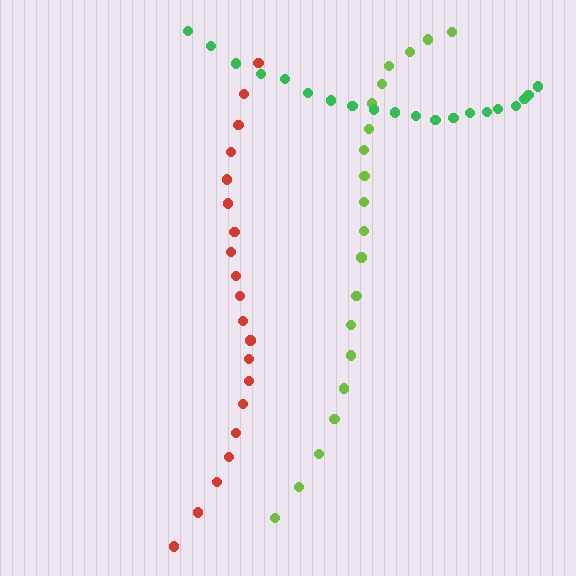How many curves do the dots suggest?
There are 3 distinct paths.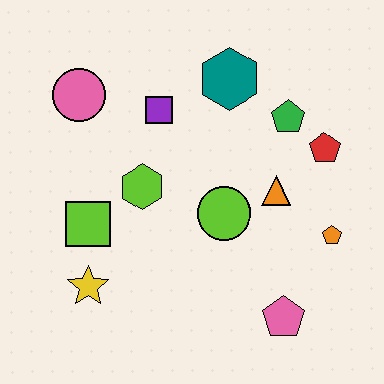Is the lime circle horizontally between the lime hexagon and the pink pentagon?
Yes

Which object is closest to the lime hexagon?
The lime square is closest to the lime hexagon.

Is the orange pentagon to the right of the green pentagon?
Yes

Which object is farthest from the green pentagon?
The yellow star is farthest from the green pentagon.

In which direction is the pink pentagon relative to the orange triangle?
The pink pentagon is below the orange triangle.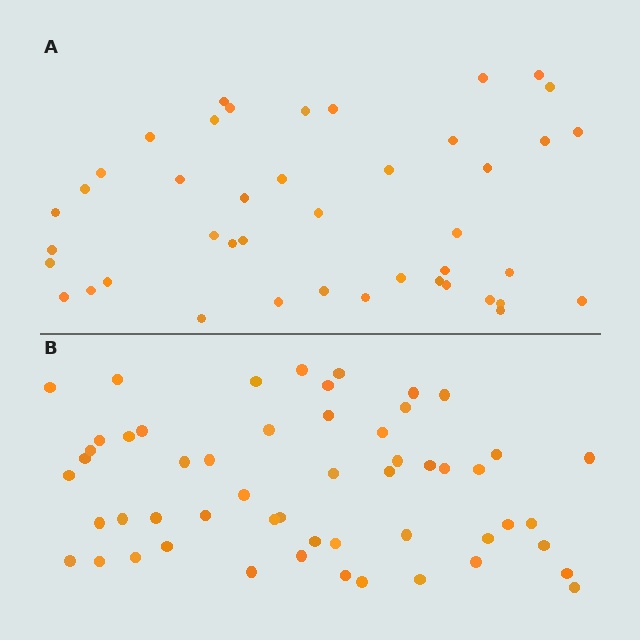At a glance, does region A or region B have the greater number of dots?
Region B (the bottom region) has more dots.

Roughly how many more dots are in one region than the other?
Region B has roughly 12 or so more dots than region A.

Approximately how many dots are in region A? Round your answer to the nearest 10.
About 40 dots. (The exact count is 43, which rounds to 40.)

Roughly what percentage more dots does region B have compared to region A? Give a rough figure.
About 25% more.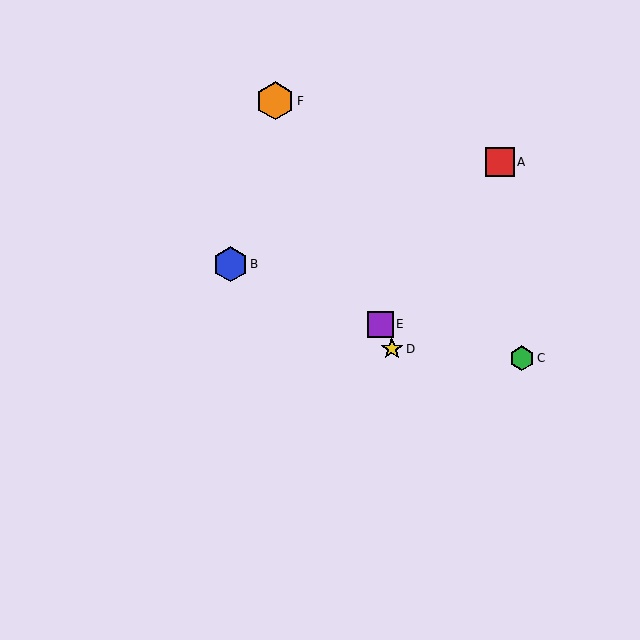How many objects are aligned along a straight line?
3 objects (D, E, F) are aligned along a straight line.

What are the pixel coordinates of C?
Object C is at (522, 358).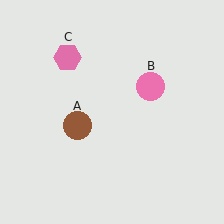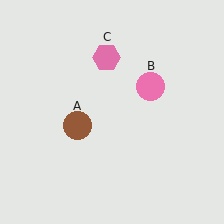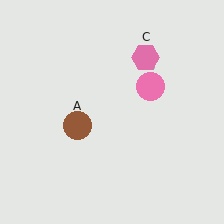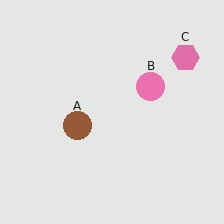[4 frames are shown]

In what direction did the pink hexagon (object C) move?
The pink hexagon (object C) moved right.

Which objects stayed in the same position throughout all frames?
Brown circle (object A) and pink circle (object B) remained stationary.